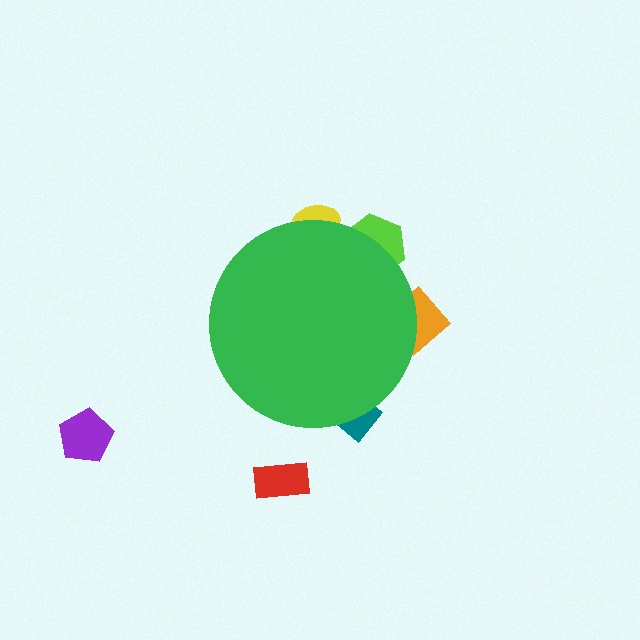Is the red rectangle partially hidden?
No, the red rectangle is fully visible.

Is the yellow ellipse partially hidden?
Yes, the yellow ellipse is partially hidden behind the green circle.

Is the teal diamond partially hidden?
Yes, the teal diamond is partially hidden behind the green circle.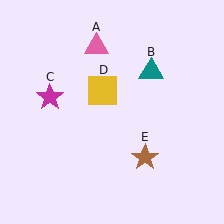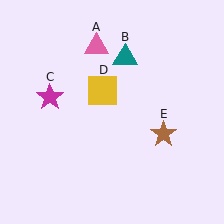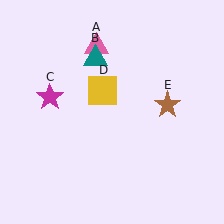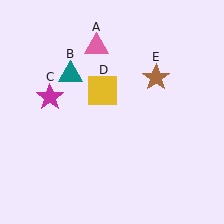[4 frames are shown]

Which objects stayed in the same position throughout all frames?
Pink triangle (object A) and magenta star (object C) and yellow square (object D) remained stationary.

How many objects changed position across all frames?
2 objects changed position: teal triangle (object B), brown star (object E).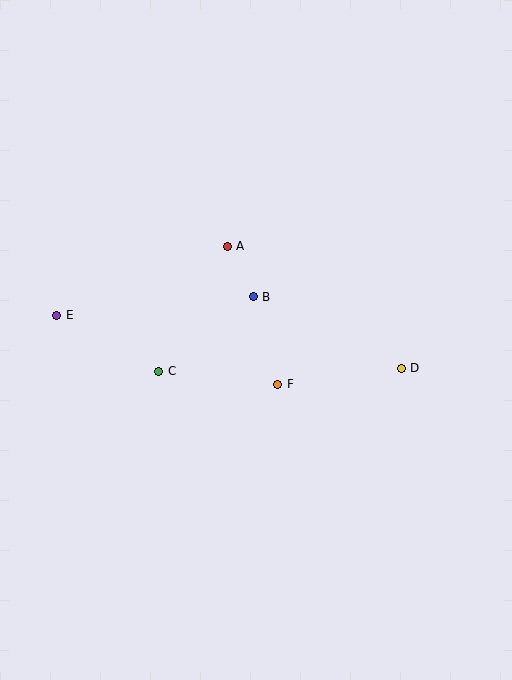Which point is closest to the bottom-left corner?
Point C is closest to the bottom-left corner.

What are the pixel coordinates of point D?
Point D is at (401, 368).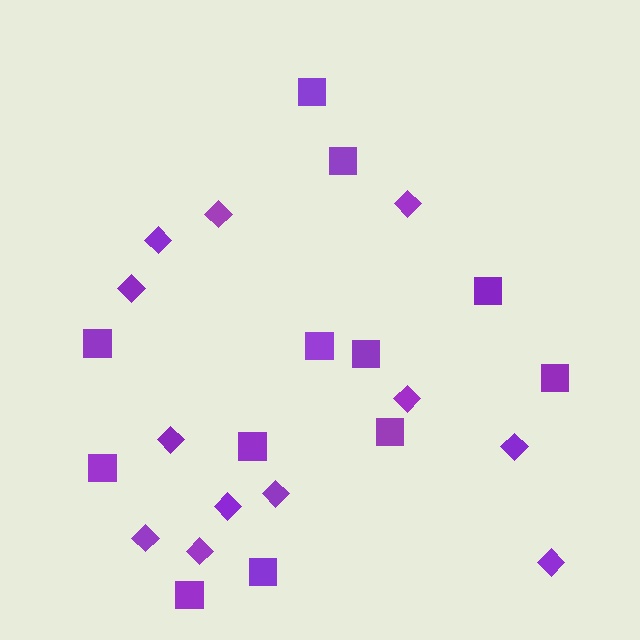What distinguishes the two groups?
There are 2 groups: one group of diamonds (12) and one group of squares (12).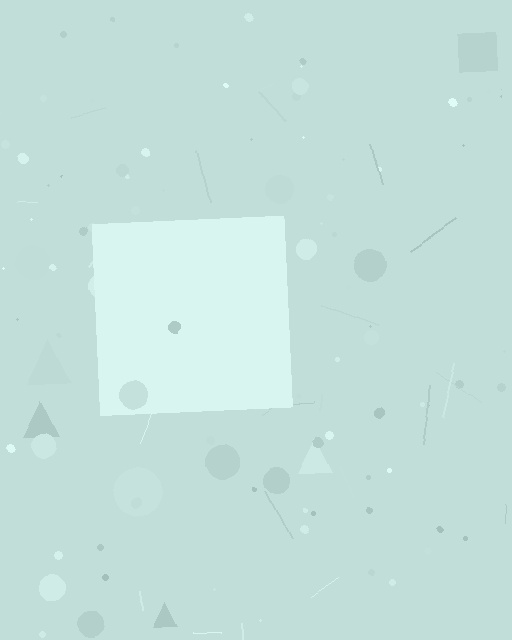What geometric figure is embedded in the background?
A square is embedded in the background.